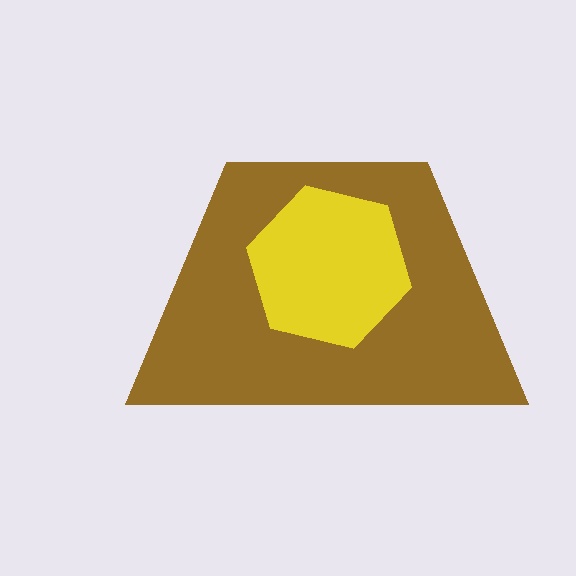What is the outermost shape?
The brown trapezoid.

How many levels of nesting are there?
2.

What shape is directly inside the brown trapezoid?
The yellow hexagon.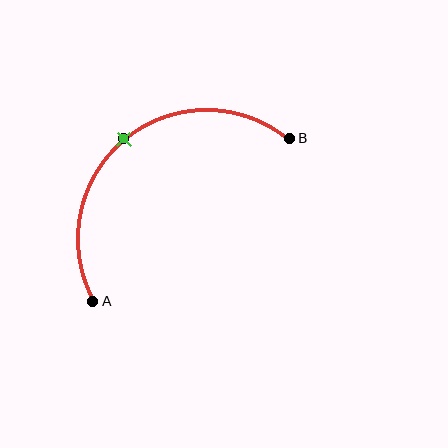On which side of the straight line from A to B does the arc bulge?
The arc bulges above and to the left of the straight line connecting A and B.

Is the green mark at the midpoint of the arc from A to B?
Yes. The green mark lies on the arc at equal arc-length from both A and B — it is the arc midpoint.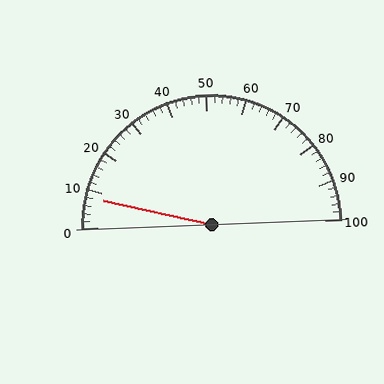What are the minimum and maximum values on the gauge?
The gauge ranges from 0 to 100.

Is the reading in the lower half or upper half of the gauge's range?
The reading is in the lower half of the range (0 to 100).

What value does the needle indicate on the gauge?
The needle indicates approximately 8.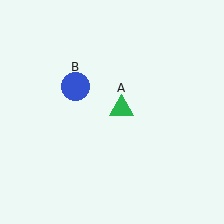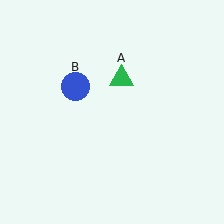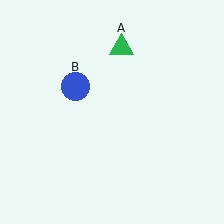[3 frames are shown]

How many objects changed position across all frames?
1 object changed position: green triangle (object A).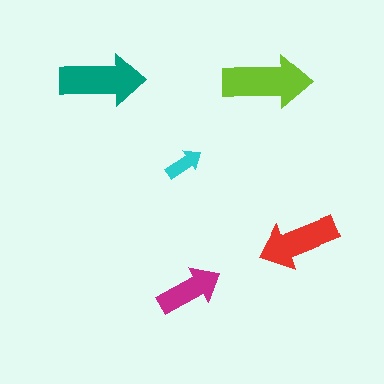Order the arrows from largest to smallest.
the lime one, the teal one, the red one, the magenta one, the cyan one.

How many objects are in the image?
There are 5 objects in the image.